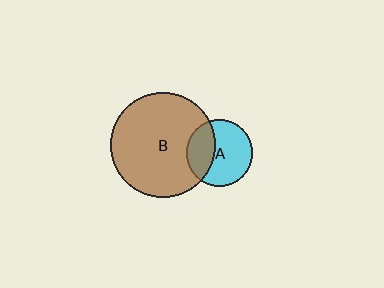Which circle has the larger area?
Circle B (brown).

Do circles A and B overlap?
Yes.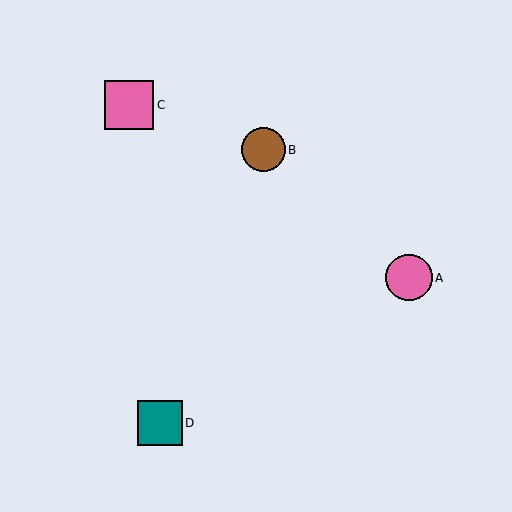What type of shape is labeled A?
Shape A is a pink circle.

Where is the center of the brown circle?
The center of the brown circle is at (263, 150).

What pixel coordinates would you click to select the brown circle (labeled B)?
Click at (263, 150) to select the brown circle B.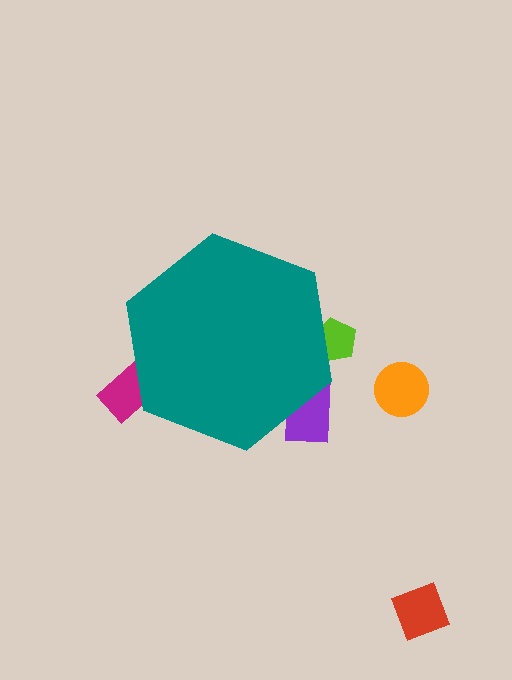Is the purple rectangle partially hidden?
Yes, the purple rectangle is partially hidden behind the teal hexagon.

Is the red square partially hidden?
No, the red square is fully visible.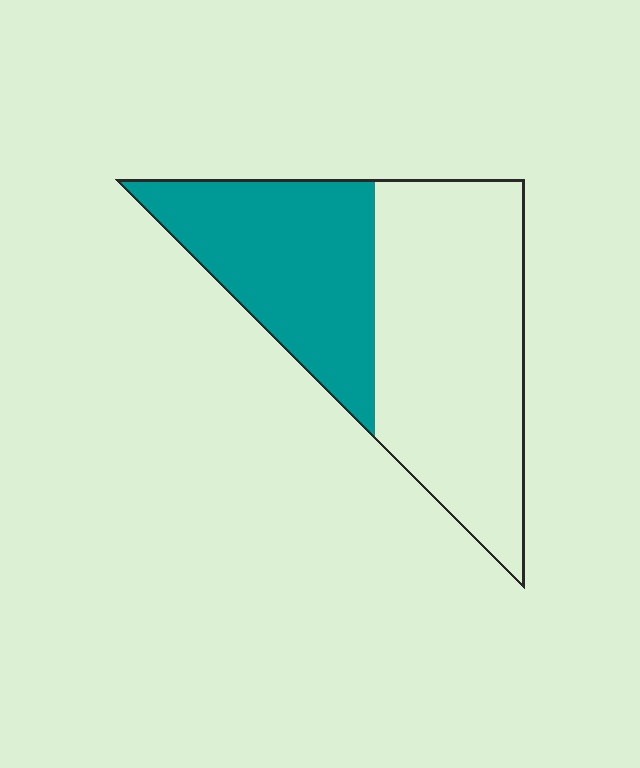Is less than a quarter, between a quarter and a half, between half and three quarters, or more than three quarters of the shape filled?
Between a quarter and a half.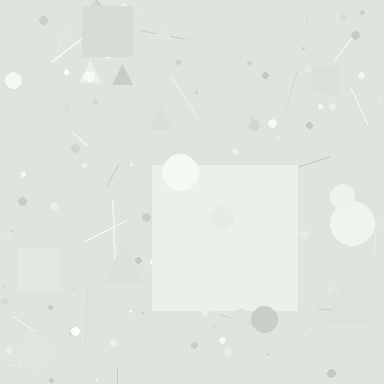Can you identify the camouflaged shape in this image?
The camouflaged shape is a square.